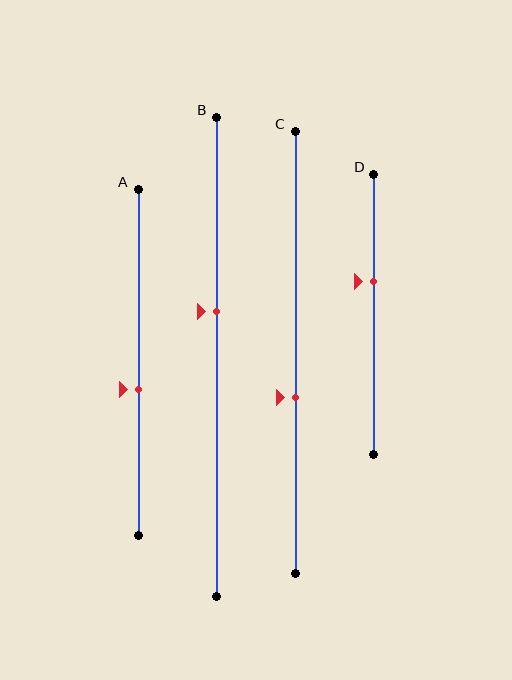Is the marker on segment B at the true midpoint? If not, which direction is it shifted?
No, the marker on segment B is shifted upward by about 9% of the segment length.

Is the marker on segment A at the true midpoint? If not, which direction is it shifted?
No, the marker on segment A is shifted downward by about 8% of the segment length.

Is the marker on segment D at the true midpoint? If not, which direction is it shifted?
No, the marker on segment D is shifted upward by about 12% of the segment length.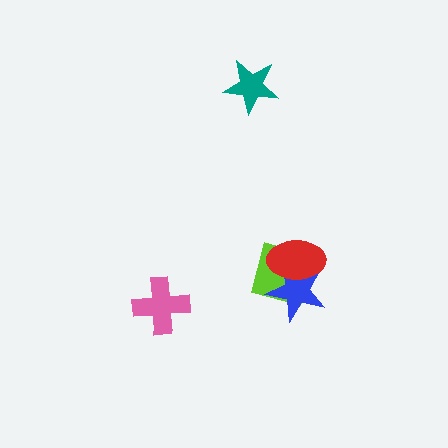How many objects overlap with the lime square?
2 objects overlap with the lime square.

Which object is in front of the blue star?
The red ellipse is in front of the blue star.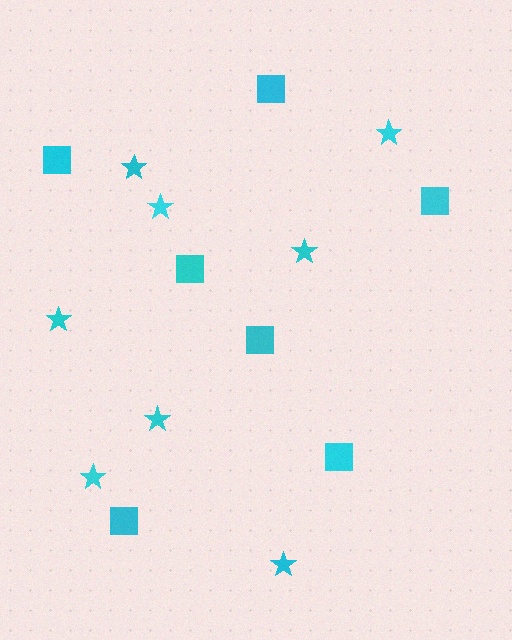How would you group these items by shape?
There are 2 groups: one group of squares (7) and one group of stars (8).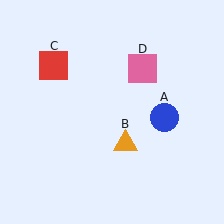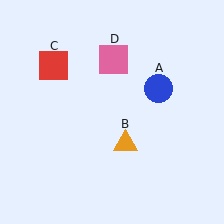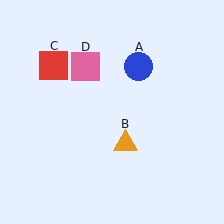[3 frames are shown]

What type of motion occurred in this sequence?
The blue circle (object A), pink square (object D) rotated counterclockwise around the center of the scene.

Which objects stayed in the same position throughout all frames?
Orange triangle (object B) and red square (object C) remained stationary.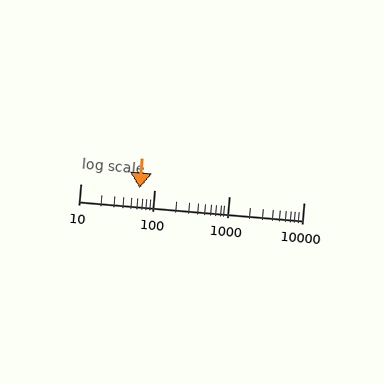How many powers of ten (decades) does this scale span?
The scale spans 3 decades, from 10 to 10000.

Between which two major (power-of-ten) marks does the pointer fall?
The pointer is between 10 and 100.